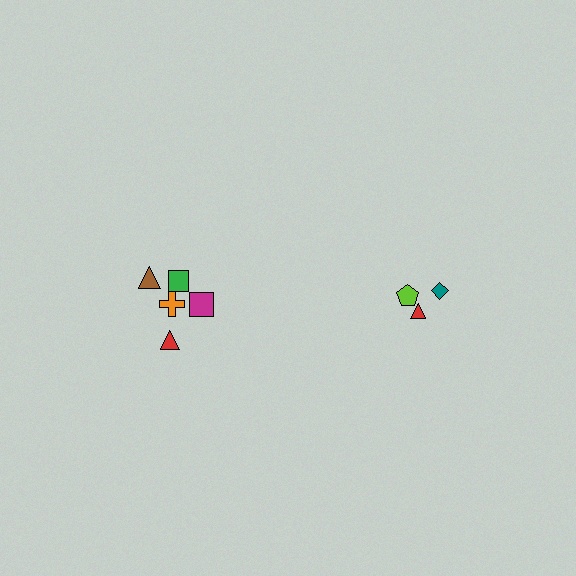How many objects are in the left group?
There are 5 objects.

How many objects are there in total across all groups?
There are 8 objects.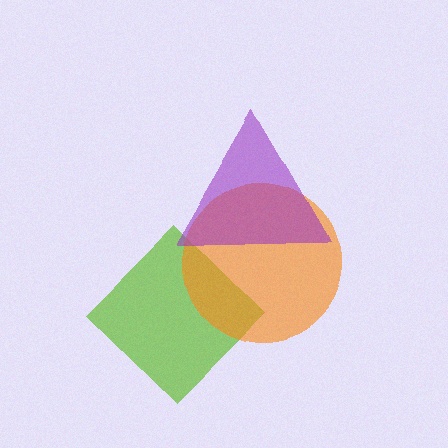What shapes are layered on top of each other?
The layered shapes are: a lime diamond, an orange circle, a purple triangle.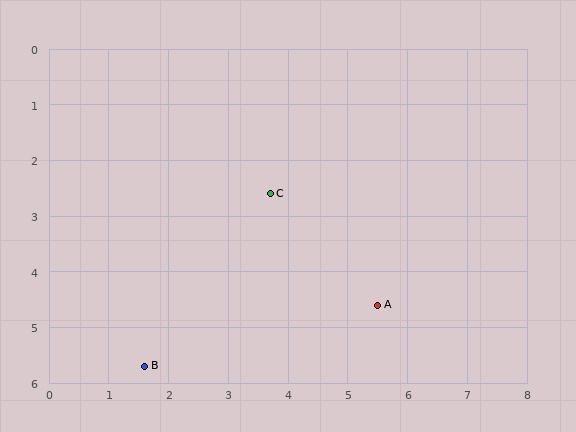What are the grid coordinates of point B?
Point B is at approximately (1.6, 5.7).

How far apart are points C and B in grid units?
Points C and B are about 3.7 grid units apart.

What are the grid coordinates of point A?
Point A is at approximately (5.5, 4.6).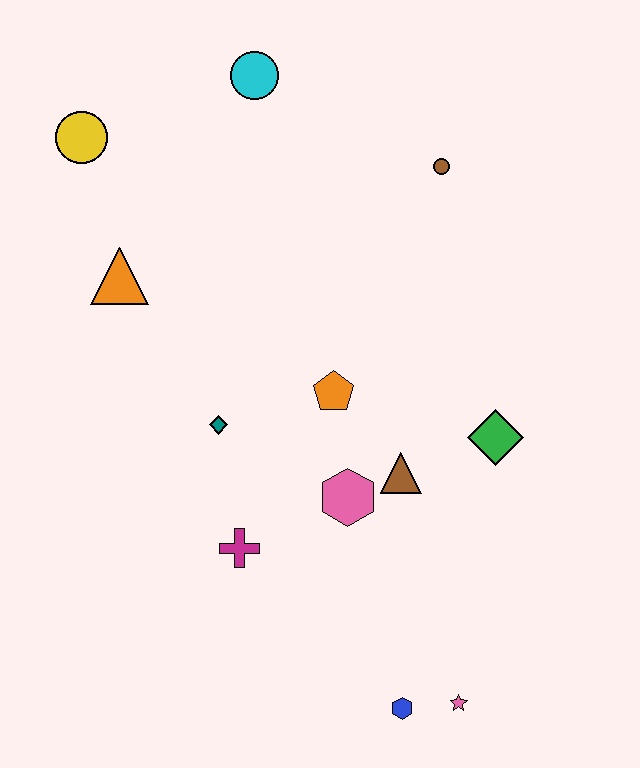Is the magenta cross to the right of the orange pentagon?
No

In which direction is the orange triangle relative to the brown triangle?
The orange triangle is to the left of the brown triangle.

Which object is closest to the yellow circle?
The orange triangle is closest to the yellow circle.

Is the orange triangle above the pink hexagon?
Yes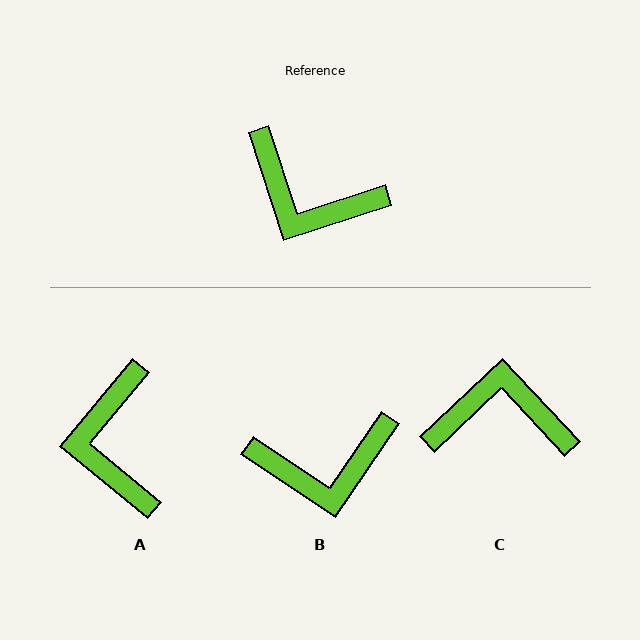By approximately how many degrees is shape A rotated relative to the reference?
Approximately 58 degrees clockwise.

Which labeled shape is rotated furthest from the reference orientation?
C, about 155 degrees away.